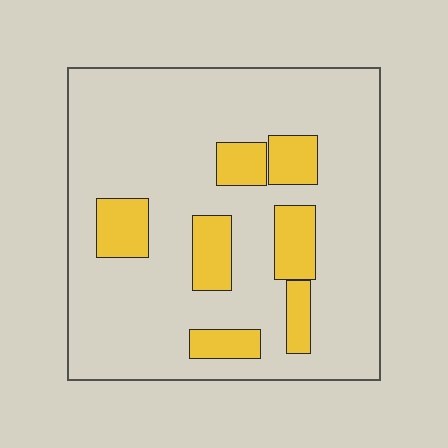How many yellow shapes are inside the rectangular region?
7.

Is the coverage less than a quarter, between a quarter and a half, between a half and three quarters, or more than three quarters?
Less than a quarter.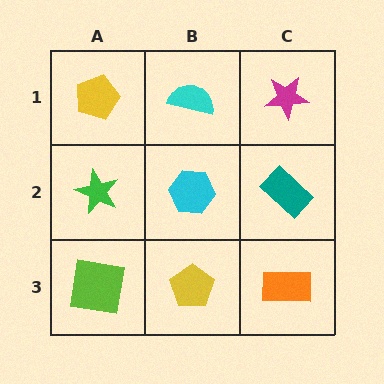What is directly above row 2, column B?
A cyan semicircle.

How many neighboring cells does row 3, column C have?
2.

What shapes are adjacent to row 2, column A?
A yellow pentagon (row 1, column A), a lime square (row 3, column A), a cyan hexagon (row 2, column B).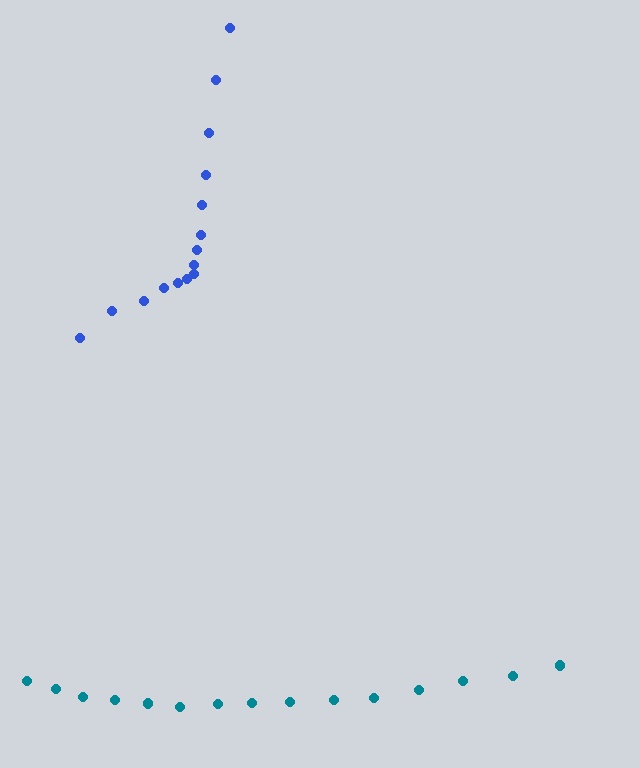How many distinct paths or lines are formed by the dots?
There are 2 distinct paths.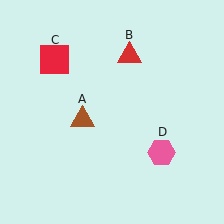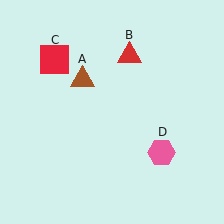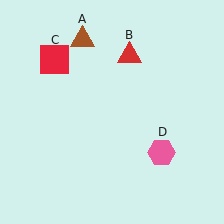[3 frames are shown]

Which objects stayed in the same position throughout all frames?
Red triangle (object B) and red square (object C) and pink hexagon (object D) remained stationary.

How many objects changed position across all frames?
1 object changed position: brown triangle (object A).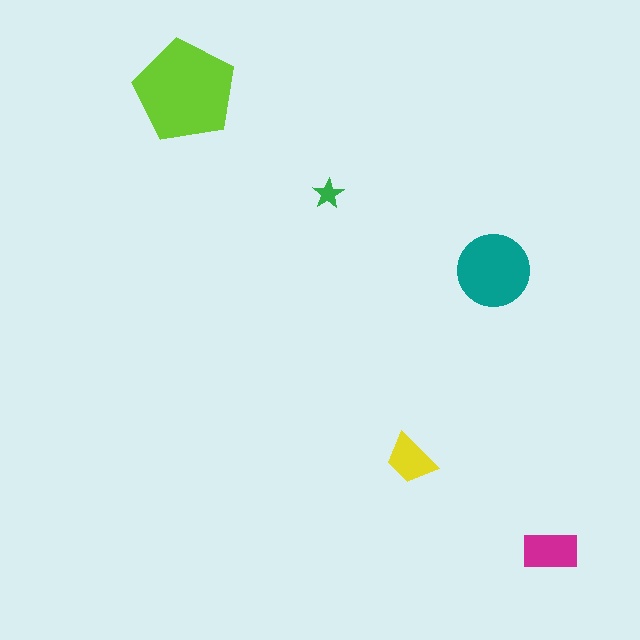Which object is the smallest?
The green star.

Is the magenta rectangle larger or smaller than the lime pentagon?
Smaller.